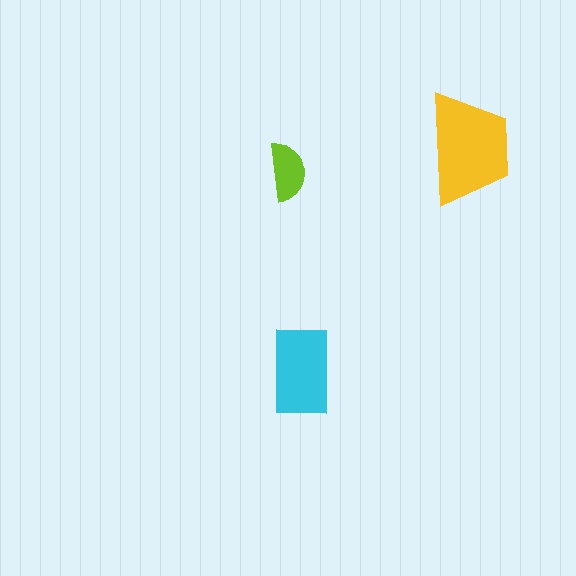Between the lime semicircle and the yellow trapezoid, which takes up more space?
The yellow trapezoid.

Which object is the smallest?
The lime semicircle.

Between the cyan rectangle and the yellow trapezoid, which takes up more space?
The yellow trapezoid.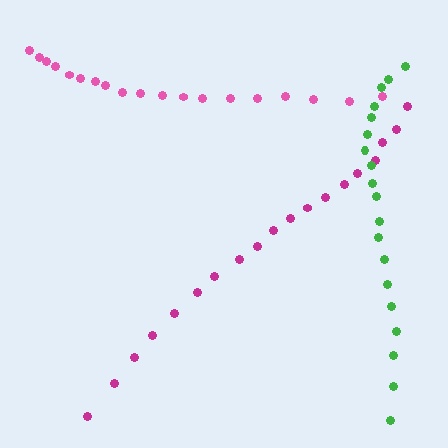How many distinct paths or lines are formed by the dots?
There are 3 distinct paths.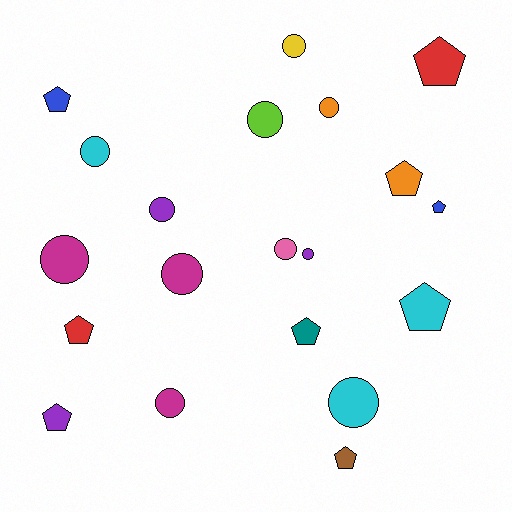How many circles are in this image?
There are 11 circles.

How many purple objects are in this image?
There are 3 purple objects.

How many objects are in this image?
There are 20 objects.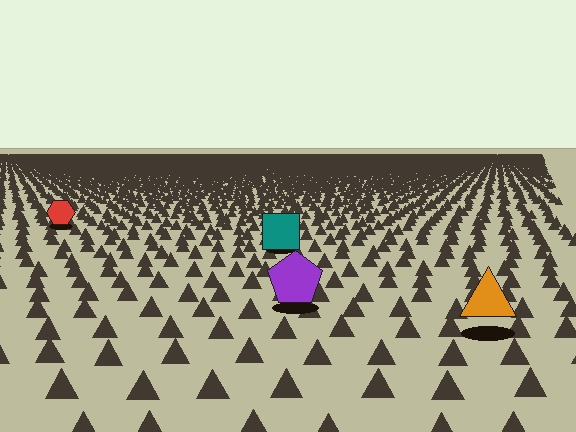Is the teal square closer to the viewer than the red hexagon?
Yes. The teal square is closer — you can tell from the texture gradient: the ground texture is coarser near it.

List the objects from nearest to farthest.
From nearest to farthest: the orange triangle, the purple pentagon, the teal square, the red hexagon.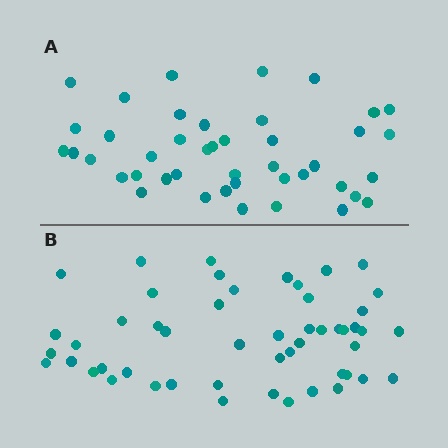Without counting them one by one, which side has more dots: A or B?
Region B (the bottom region) has more dots.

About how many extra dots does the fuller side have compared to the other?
Region B has roughly 8 or so more dots than region A.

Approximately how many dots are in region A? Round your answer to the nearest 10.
About 40 dots. (The exact count is 43, which rounds to 40.)